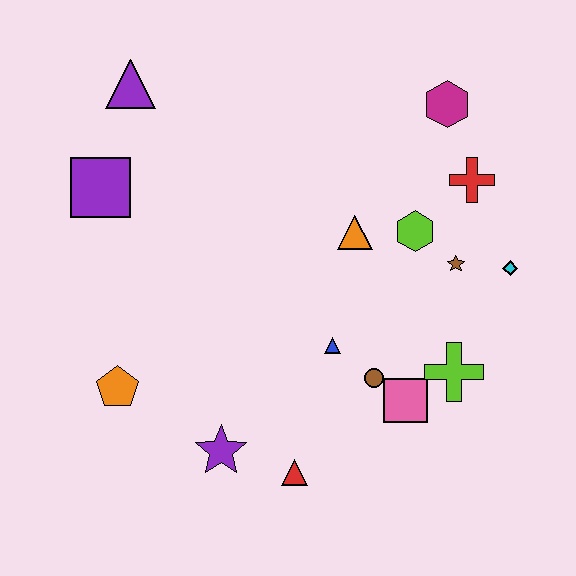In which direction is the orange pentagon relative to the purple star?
The orange pentagon is to the left of the purple star.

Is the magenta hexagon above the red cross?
Yes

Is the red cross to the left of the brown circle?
No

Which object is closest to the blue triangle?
The brown circle is closest to the blue triangle.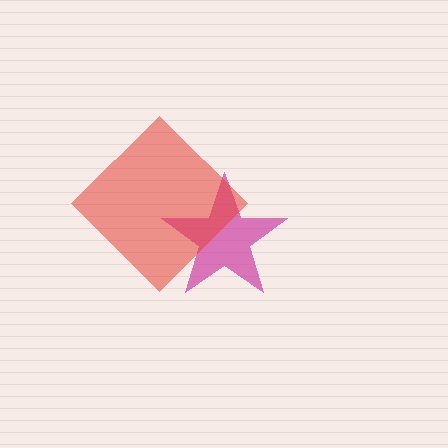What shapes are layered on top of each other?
The layered shapes are: a magenta star, a red diamond.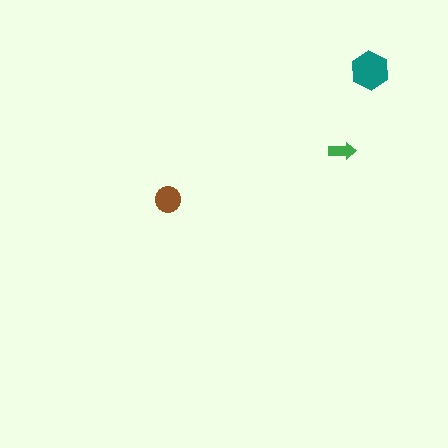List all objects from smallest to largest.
The green arrow, the brown circle, the teal hexagon.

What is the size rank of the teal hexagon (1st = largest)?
1st.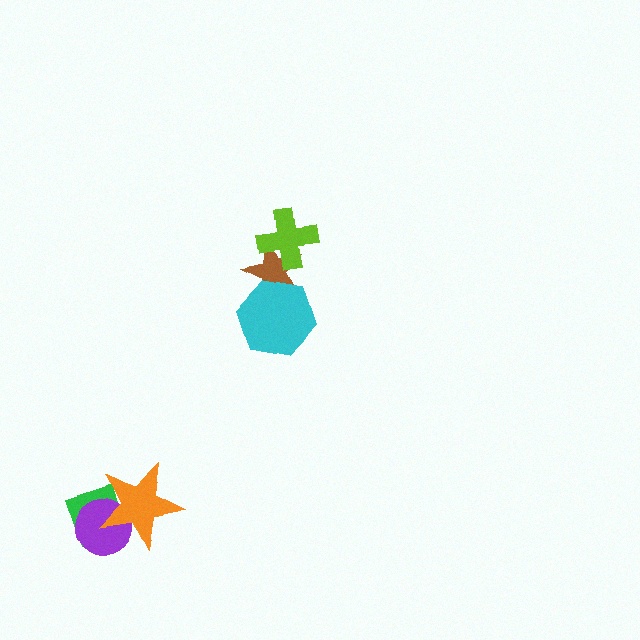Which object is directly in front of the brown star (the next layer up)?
The cyan hexagon is directly in front of the brown star.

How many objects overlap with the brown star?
2 objects overlap with the brown star.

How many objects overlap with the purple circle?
2 objects overlap with the purple circle.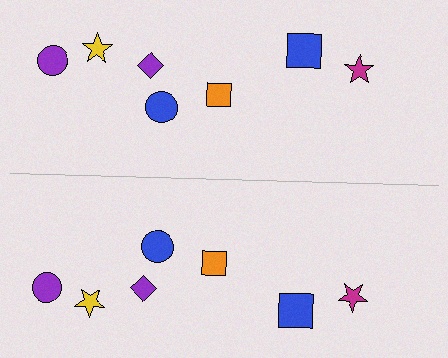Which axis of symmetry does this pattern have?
The pattern has a horizontal axis of symmetry running through the center of the image.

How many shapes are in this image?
There are 14 shapes in this image.